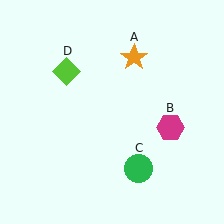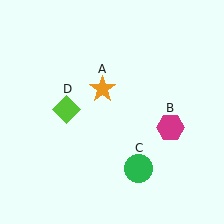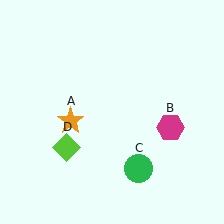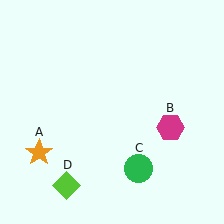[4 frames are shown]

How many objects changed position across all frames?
2 objects changed position: orange star (object A), lime diamond (object D).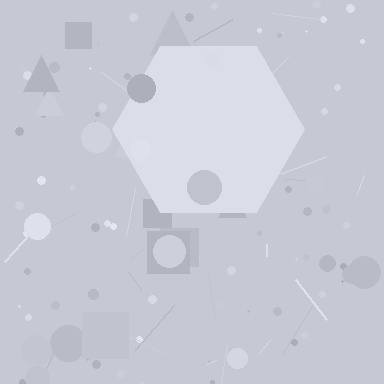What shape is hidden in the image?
A hexagon is hidden in the image.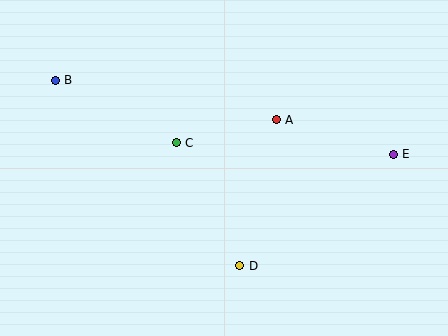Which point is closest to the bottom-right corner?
Point E is closest to the bottom-right corner.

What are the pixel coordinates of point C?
Point C is at (176, 143).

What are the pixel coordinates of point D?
Point D is at (240, 266).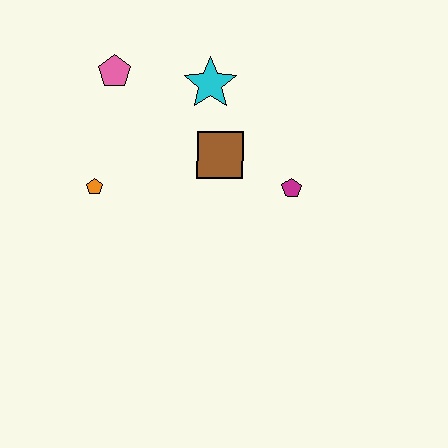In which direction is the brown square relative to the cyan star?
The brown square is below the cyan star.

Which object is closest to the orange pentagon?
The pink pentagon is closest to the orange pentagon.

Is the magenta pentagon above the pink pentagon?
No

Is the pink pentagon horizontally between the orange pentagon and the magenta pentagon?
Yes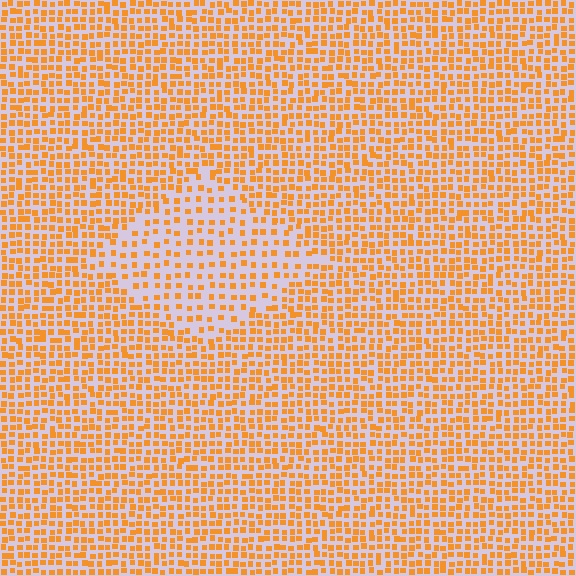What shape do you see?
I see a diamond.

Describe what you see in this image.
The image contains small orange elements arranged at two different densities. A diamond-shaped region is visible where the elements are less densely packed than the surrounding area.